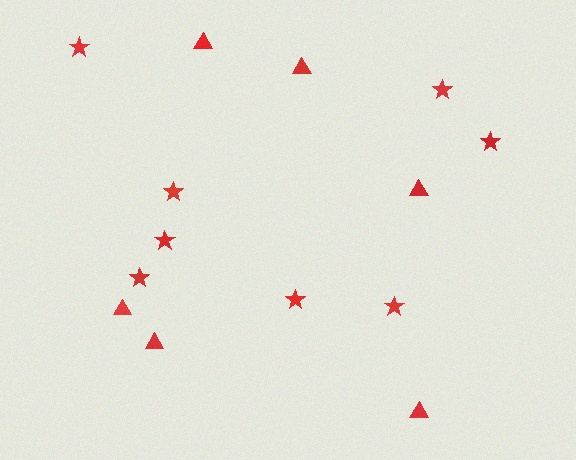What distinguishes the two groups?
There are 2 groups: one group of triangles (6) and one group of stars (8).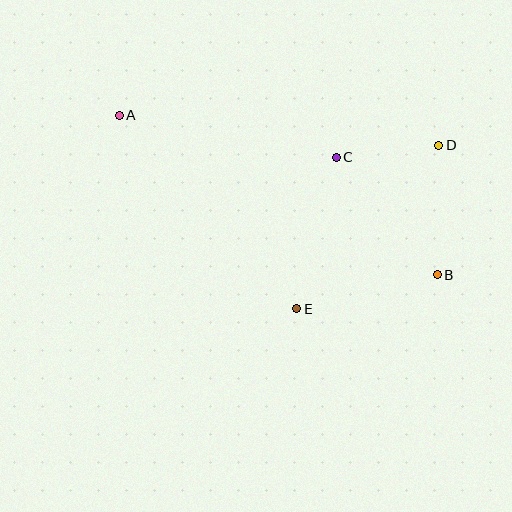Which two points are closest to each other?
Points C and D are closest to each other.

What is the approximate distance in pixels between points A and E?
The distance between A and E is approximately 262 pixels.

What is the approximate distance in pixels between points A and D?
The distance between A and D is approximately 321 pixels.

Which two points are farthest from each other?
Points A and B are farthest from each other.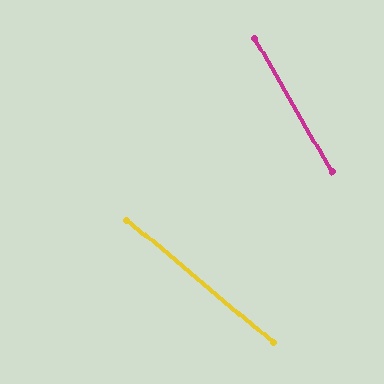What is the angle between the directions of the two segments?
Approximately 20 degrees.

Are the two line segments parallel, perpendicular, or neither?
Neither parallel nor perpendicular — they differ by about 20°.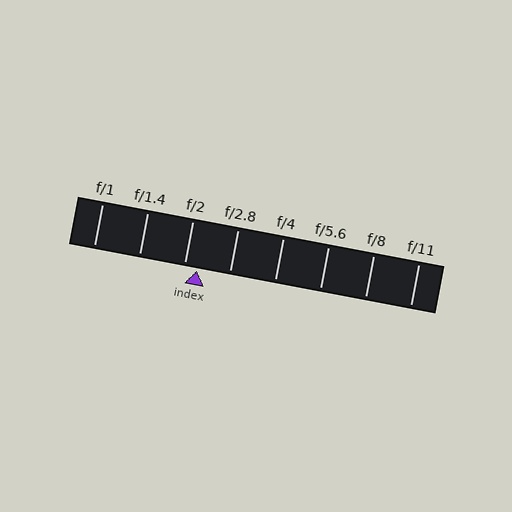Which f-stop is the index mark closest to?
The index mark is closest to f/2.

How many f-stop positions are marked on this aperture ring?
There are 8 f-stop positions marked.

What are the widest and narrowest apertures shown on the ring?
The widest aperture shown is f/1 and the narrowest is f/11.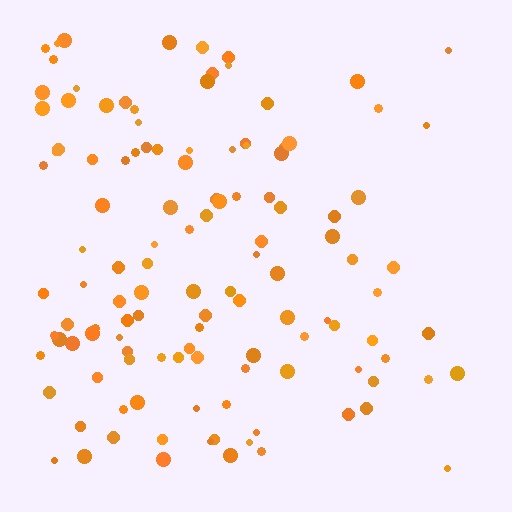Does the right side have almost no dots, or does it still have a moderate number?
Still a moderate number, just noticeably fewer than the left.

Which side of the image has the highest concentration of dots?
The left.